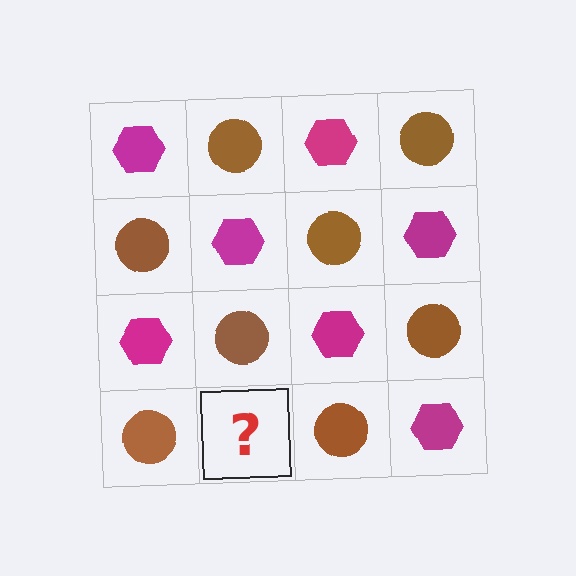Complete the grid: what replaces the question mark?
The question mark should be replaced with a magenta hexagon.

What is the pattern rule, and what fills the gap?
The rule is that it alternates magenta hexagon and brown circle in a checkerboard pattern. The gap should be filled with a magenta hexagon.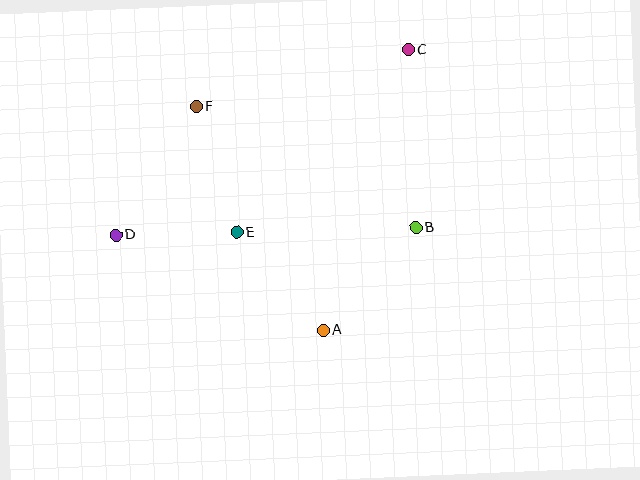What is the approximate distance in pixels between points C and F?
The distance between C and F is approximately 219 pixels.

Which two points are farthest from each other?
Points C and D are farthest from each other.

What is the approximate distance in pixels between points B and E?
The distance between B and E is approximately 179 pixels.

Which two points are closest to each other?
Points D and E are closest to each other.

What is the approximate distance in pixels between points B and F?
The distance between B and F is approximately 250 pixels.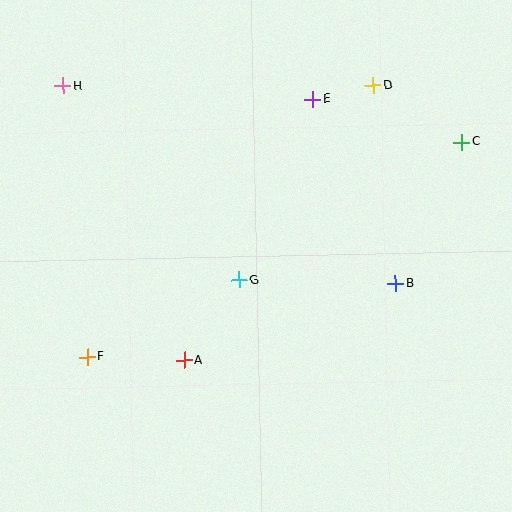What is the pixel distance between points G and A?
The distance between G and A is 97 pixels.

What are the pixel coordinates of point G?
Point G is at (239, 280).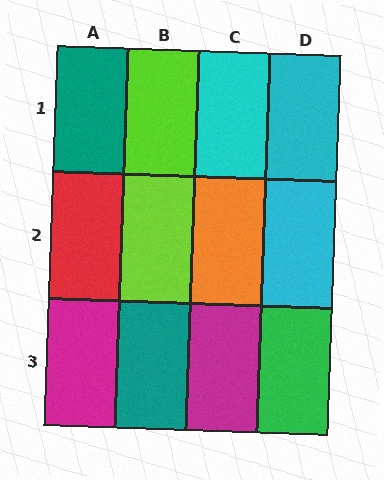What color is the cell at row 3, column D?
Green.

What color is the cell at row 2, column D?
Cyan.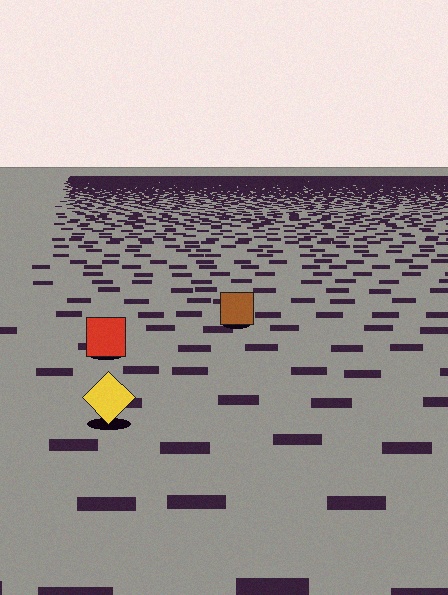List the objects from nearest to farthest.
From nearest to farthest: the yellow diamond, the red square, the brown square.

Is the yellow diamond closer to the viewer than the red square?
Yes. The yellow diamond is closer — you can tell from the texture gradient: the ground texture is coarser near it.